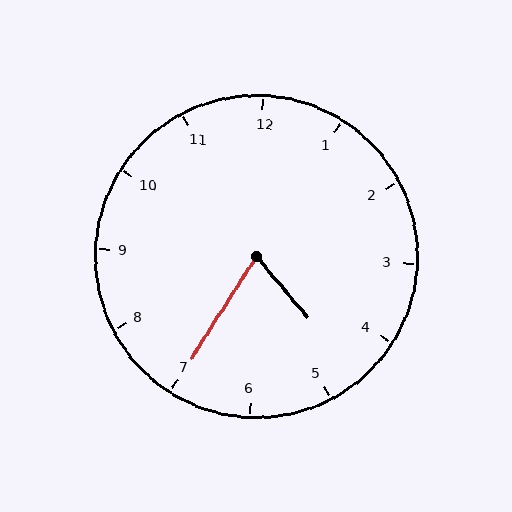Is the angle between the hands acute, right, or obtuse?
It is acute.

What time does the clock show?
4:35.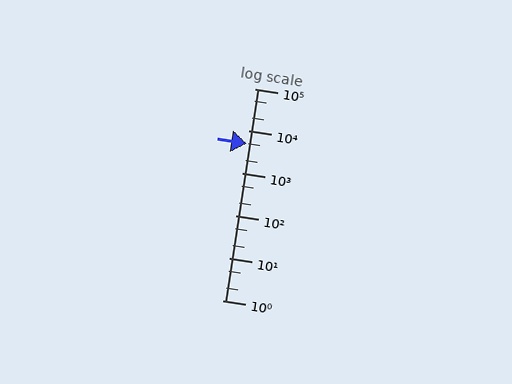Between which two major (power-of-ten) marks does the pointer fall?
The pointer is between 1000 and 10000.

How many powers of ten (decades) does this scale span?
The scale spans 5 decades, from 1 to 100000.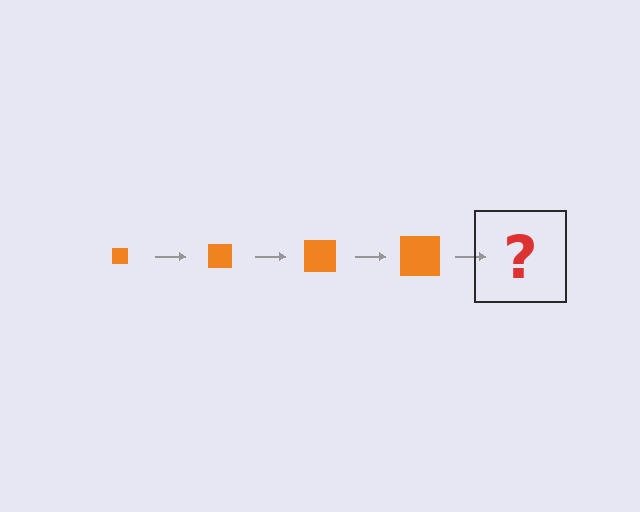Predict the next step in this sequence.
The next step is an orange square, larger than the previous one.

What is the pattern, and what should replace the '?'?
The pattern is that the square gets progressively larger each step. The '?' should be an orange square, larger than the previous one.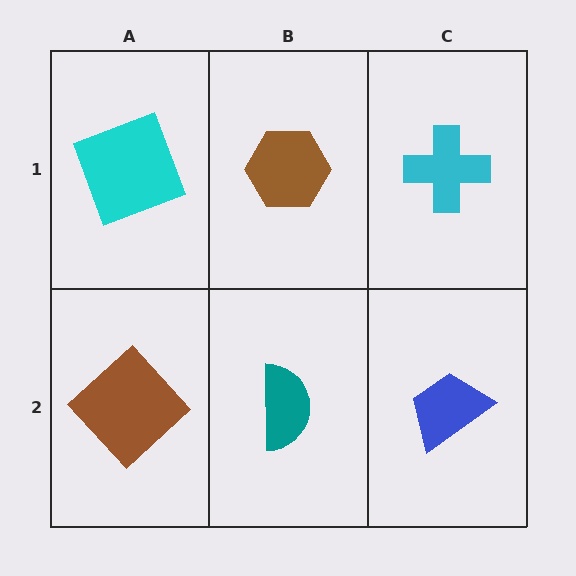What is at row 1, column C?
A cyan cross.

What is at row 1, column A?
A cyan square.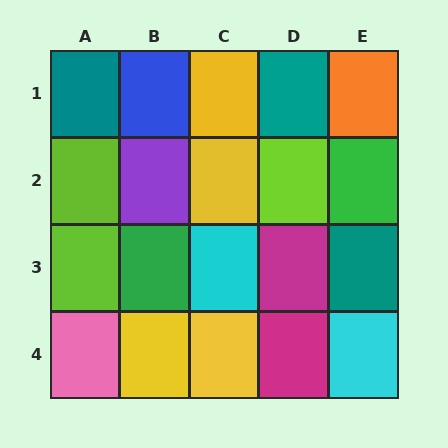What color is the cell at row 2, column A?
Lime.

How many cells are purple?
1 cell is purple.